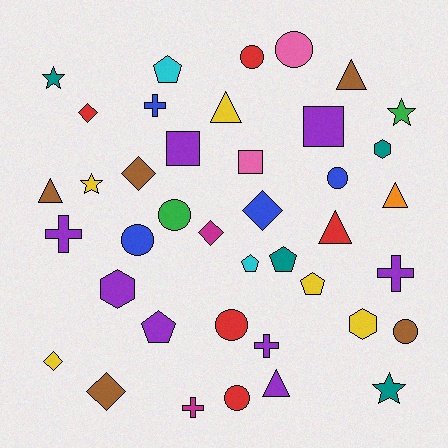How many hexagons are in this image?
There are 3 hexagons.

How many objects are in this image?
There are 40 objects.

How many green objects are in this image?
There are 2 green objects.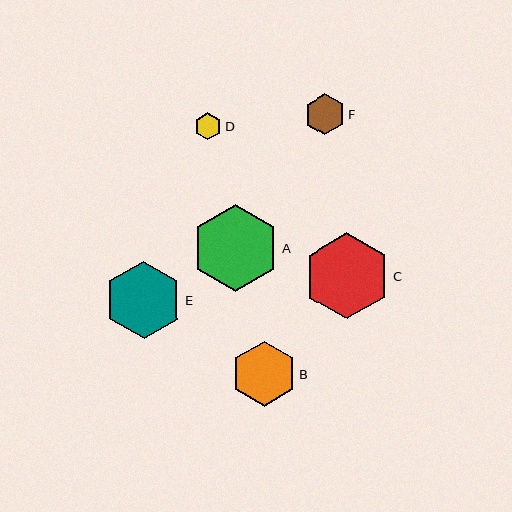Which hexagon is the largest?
Hexagon A is the largest with a size of approximately 88 pixels.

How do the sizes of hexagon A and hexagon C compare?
Hexagon A and hexagon C are approximately the same size.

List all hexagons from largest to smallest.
From largest to smallest: A, C, E, B, F, D.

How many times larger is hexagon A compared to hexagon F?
Hexagon A is approximately 2.2 times the size of hexagon F.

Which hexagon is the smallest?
Hexagon D is the smallest with a size of approximately 27 pixels.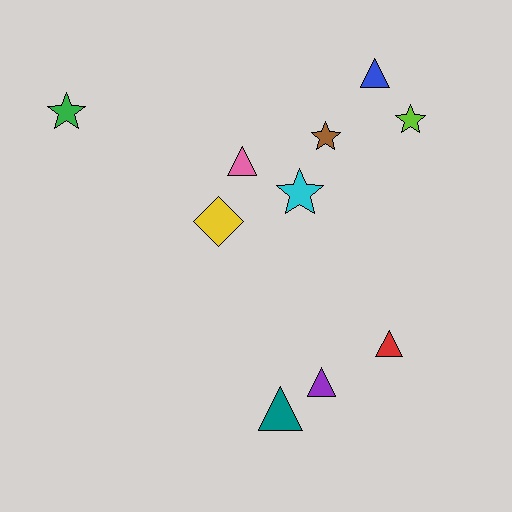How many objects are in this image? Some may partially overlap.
There are 10 objects.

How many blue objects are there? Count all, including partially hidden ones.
There is 1 blue object.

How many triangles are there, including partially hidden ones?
There are 5 triangles.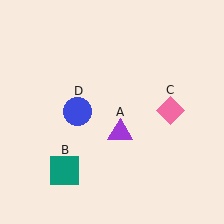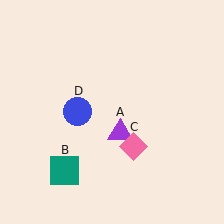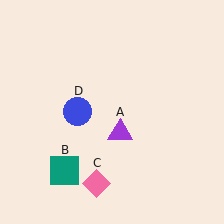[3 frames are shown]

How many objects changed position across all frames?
1 object changed position: pink diamond (object C).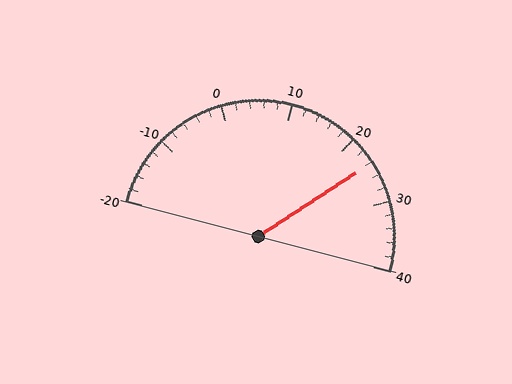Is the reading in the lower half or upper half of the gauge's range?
The reading is in the upper half of the range (-20 to 40).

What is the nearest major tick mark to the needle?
The nearest major tick mark is 20.